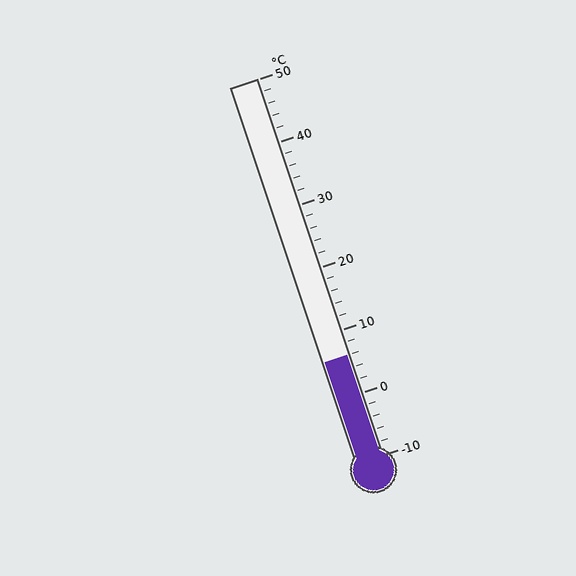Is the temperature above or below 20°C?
The temperature is below 20°C.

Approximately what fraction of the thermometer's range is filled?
The thermometer is filled to approximately 25% of its range.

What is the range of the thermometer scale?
The thermometer scale ranges from -10°C to 50°C.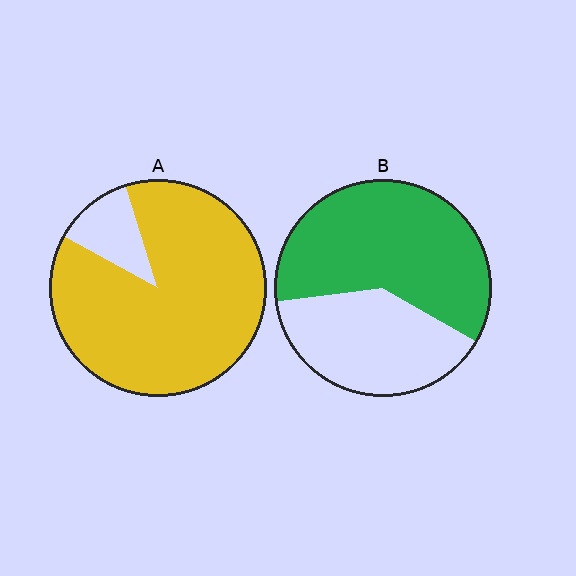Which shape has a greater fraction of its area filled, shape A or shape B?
Shape A.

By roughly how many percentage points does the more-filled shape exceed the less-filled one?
By roughly 30 percentage points (A over B).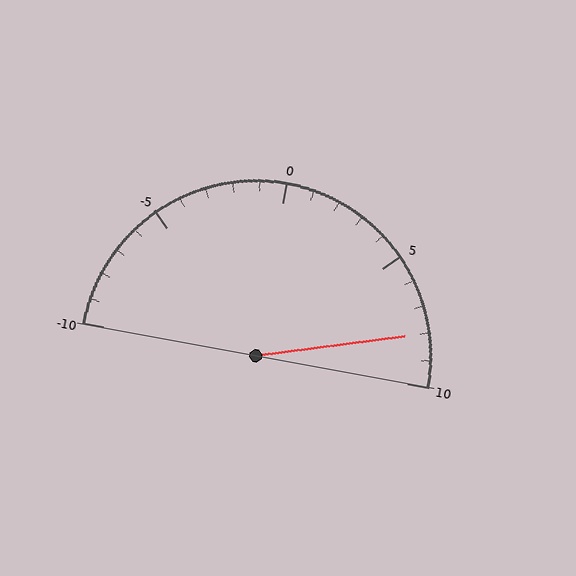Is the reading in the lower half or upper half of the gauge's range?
The reading is in the upper half of the range (-10 to 10).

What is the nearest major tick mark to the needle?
The nearest major tick mark is 10.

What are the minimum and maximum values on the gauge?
The gauge ranges from -10 to 10.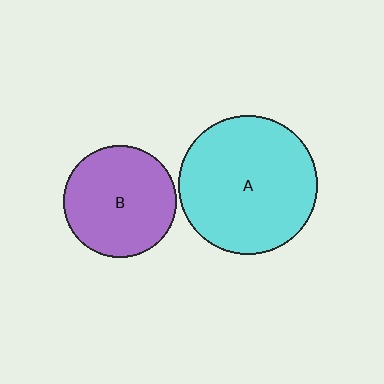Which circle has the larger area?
Circle A (cyan).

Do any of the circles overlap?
No, none of the circles overlap.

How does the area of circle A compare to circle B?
Approximately 1.5 times.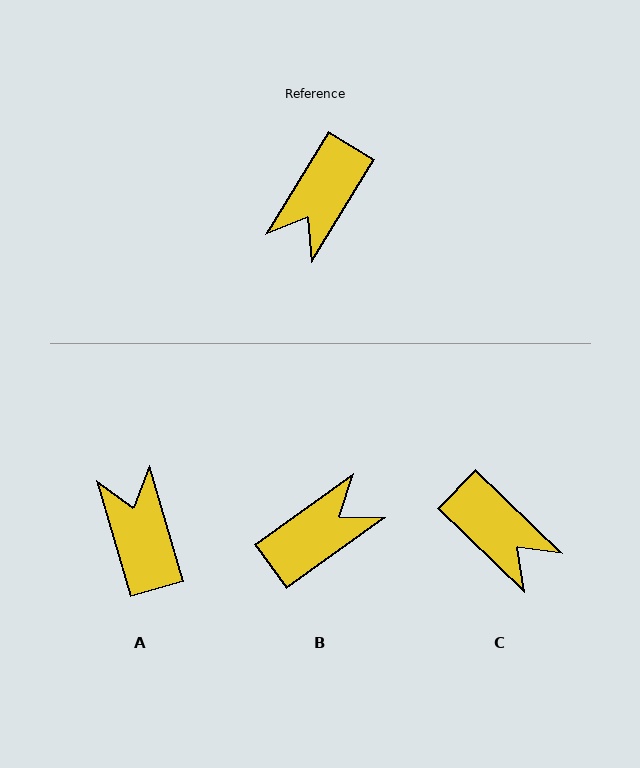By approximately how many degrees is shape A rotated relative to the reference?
Approximately 132 degrees clockwise.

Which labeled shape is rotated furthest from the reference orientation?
B, about 157 degrees away.